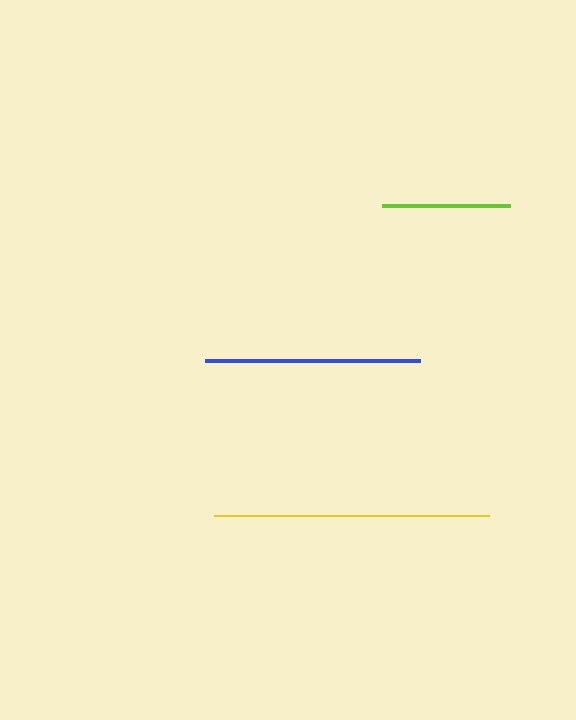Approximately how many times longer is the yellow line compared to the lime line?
The yellow line is approximately 2.1 times the length of the lime line.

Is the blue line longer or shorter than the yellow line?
The yellow line is longer than the blue line.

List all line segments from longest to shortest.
From longest to shortest: yellow, blue, lime.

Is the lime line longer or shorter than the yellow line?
The yellow line is longer than the lime line.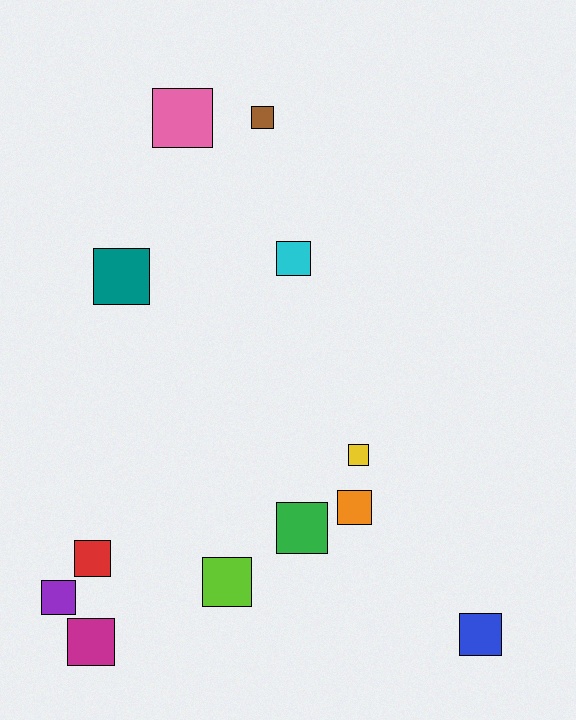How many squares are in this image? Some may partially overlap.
There are 12 squares.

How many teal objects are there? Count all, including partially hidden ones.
There is 1 teal object.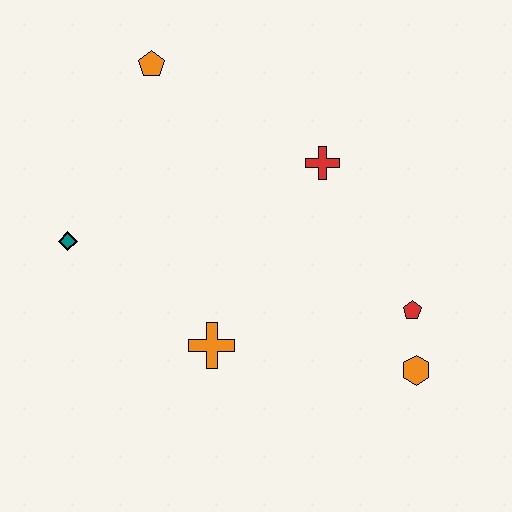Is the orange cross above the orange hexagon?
Yes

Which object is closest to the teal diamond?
The orange cross is closest to the teal diamond.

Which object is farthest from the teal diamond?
The orange hexagon is farthest from the teal diamond.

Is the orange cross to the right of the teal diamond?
Yes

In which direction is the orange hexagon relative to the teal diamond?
The orange hexagon is to the right of the teal diamond.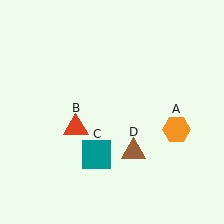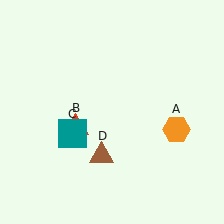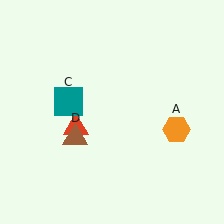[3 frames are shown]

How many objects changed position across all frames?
2 objects changed position: teal square (object C), brown triangle (object D).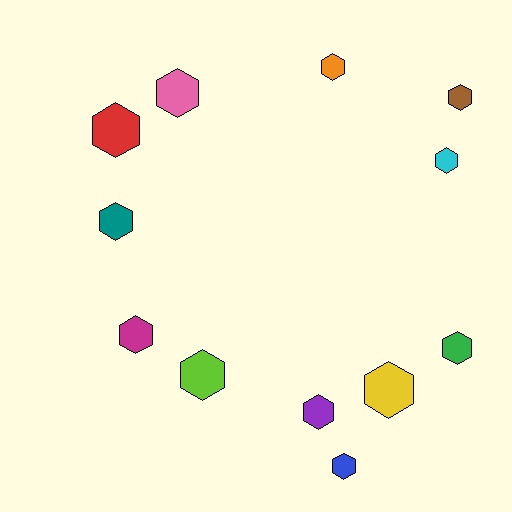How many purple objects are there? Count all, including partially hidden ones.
There is 1 purple object.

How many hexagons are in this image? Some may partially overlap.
There are 12 hexagons.